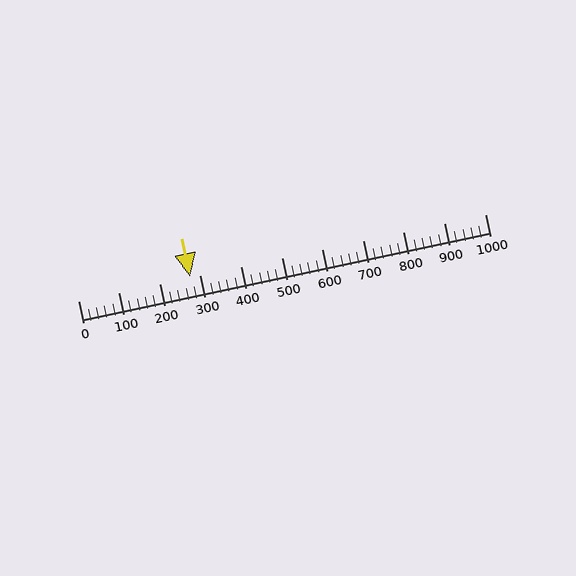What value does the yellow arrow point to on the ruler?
The yellow arrow points to approximately 276.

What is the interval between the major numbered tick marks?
The major tick marks are spaced 100 units apart.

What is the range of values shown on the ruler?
The ruler shows values from 0 to 1000.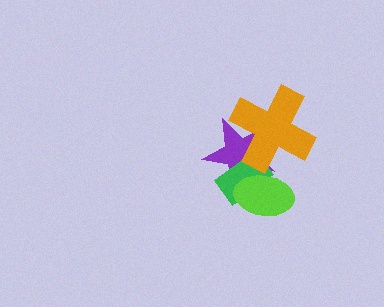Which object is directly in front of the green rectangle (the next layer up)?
The orange cross is directly in front of the green rectangle.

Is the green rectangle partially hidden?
Yes, it is partially covered by another shape.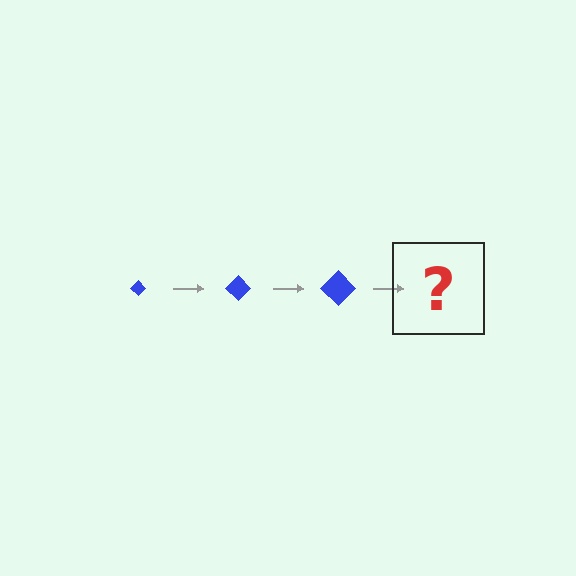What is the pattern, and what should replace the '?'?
The pattern is that the diamond gets progressively larger each step. The '?' should be a blue diamond, larger than the previous one.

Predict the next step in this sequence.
The next step is a blue diamond, larger than the previous one.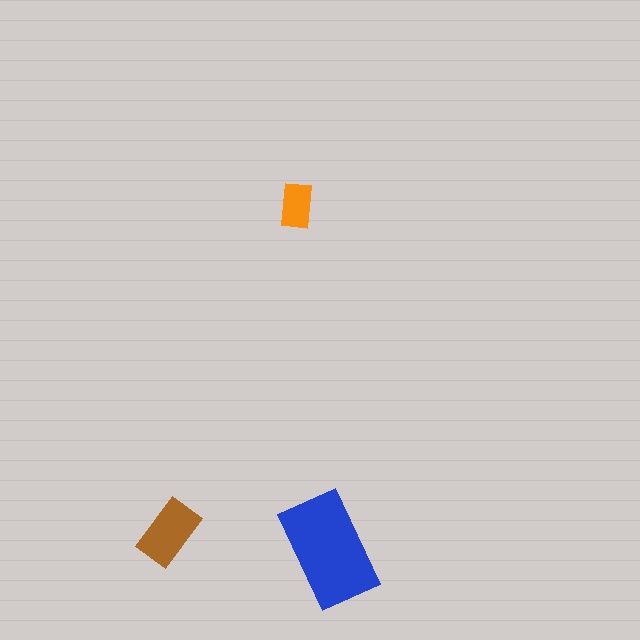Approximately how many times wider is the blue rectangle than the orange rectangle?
About 2.5 times wider.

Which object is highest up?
The orange rectangle is topmost.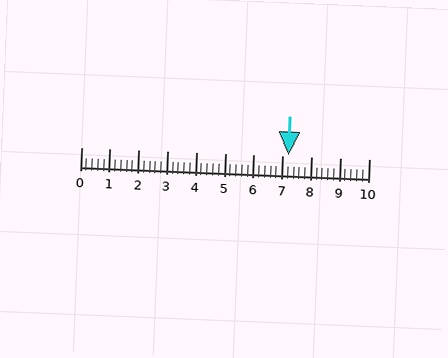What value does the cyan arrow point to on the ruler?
The cyan arrow points to approximately 7.2.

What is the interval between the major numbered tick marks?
The major tick marks are spaced 1 units apart.